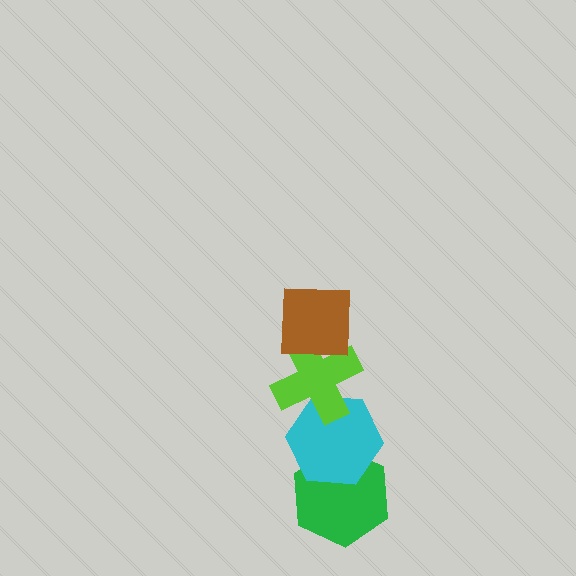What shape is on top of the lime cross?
The brown square is on top of the lime cross.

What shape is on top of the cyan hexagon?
The lime cross is on top of the cyan hexagon.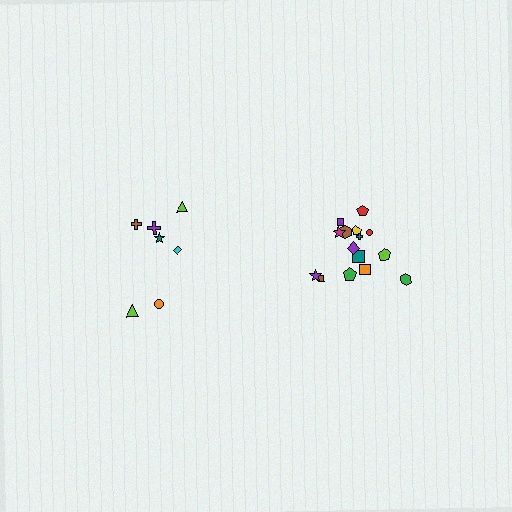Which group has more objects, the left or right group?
The right group.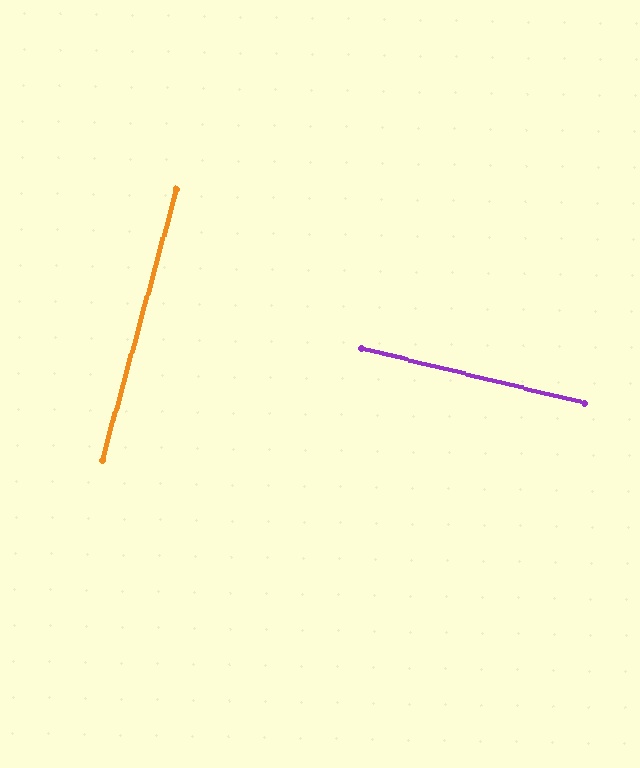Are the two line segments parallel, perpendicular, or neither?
Perpendicular — they meet at approximately 88°.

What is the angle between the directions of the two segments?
Approximately 88 degrees.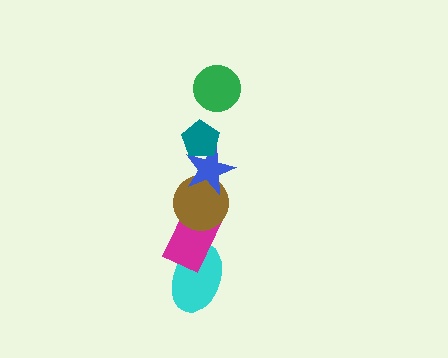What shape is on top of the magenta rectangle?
The brown circle is on top of the magenta rectangle.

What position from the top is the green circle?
The green circle is 1st from the top.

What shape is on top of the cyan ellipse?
The magenta rectangle is on top of the cyan ellipse.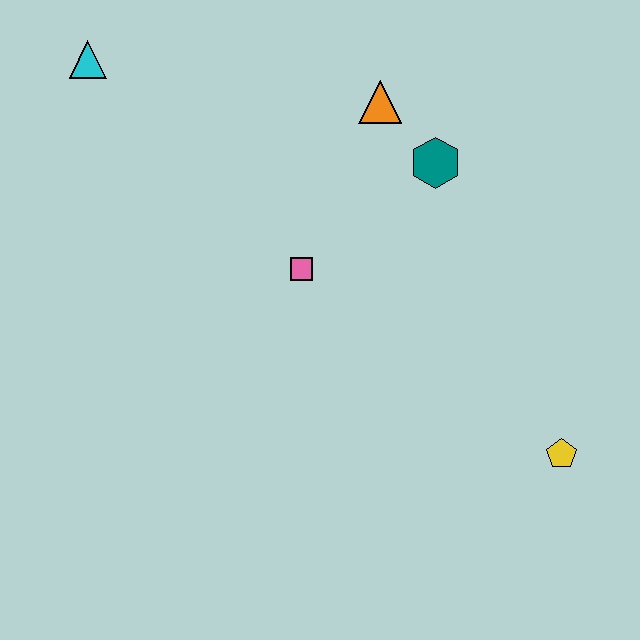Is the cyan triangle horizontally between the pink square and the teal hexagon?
No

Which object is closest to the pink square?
The teal hexagon is closest to the pink square.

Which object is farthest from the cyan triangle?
The yellow pentagon is farthest from the cyan triangle.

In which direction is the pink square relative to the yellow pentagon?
The pink square is to the left of the yellow pentagon.